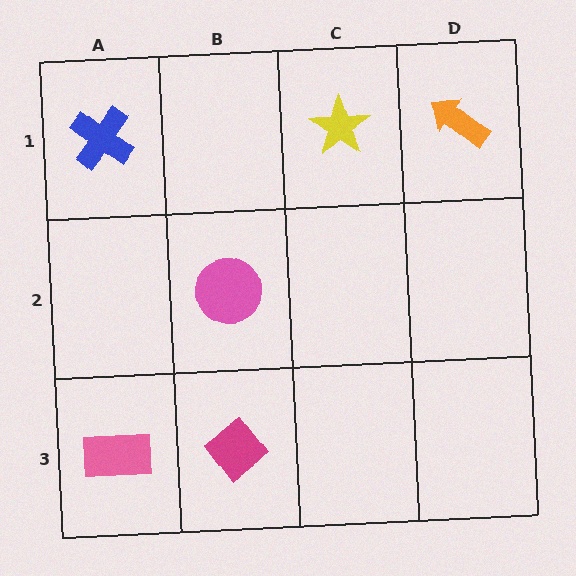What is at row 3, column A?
A pink rectangle.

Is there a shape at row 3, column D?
No, that cell is empty.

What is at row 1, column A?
A blue cross.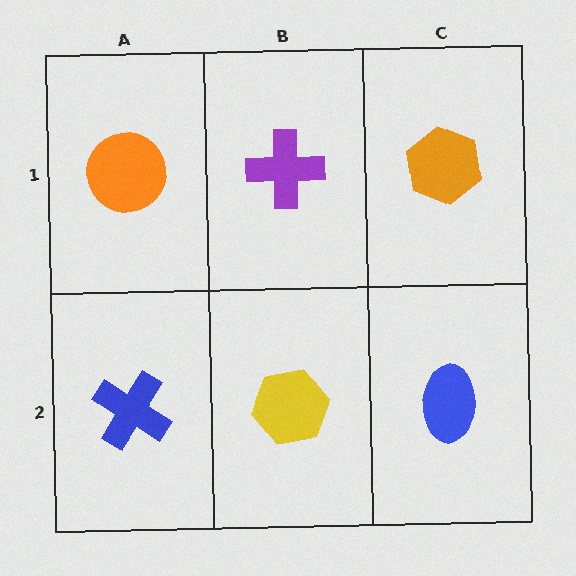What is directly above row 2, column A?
An orange circle.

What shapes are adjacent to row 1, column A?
A blue cross (row 2, column A), a purple cross (row 1, column B).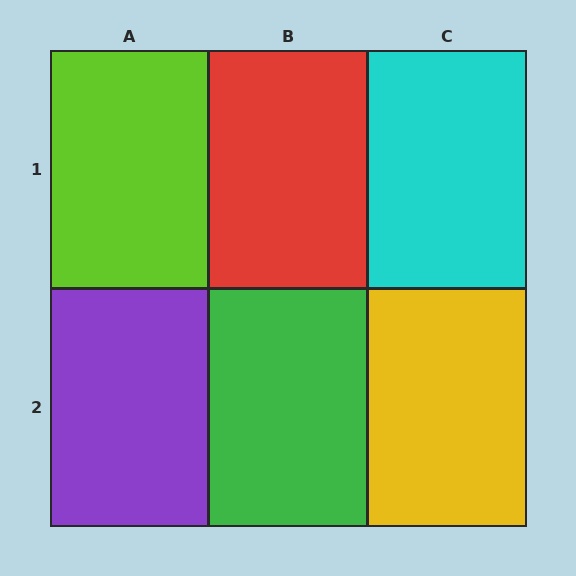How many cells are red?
1 cell is red.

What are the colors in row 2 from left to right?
Purple, green, yellow.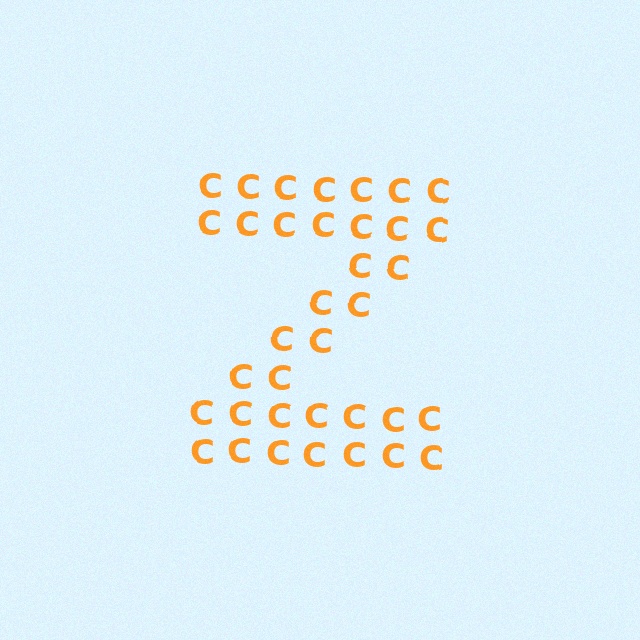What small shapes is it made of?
It is made of small letter C's.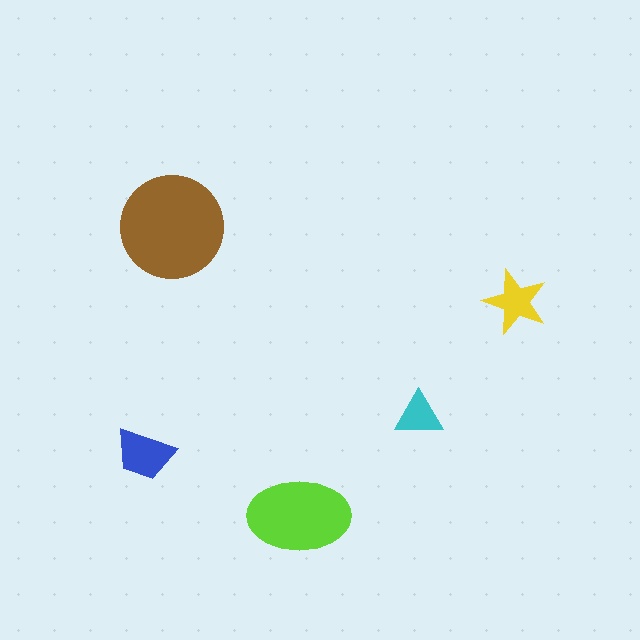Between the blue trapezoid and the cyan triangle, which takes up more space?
The blue trapezoid.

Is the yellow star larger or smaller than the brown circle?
Smaller.